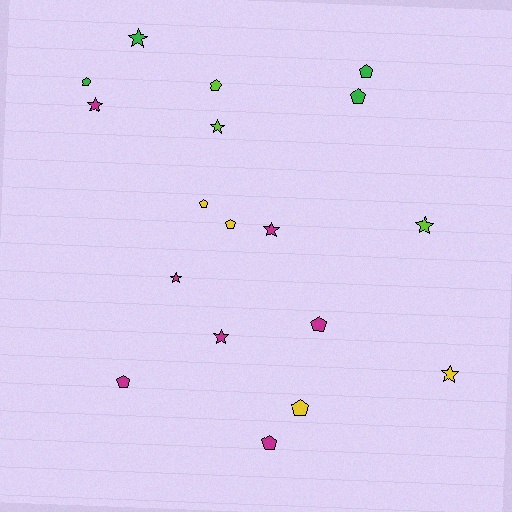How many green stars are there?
There is 1 green star.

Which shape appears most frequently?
Pentagon, with 10 objects.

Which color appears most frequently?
Magenta, with 7 objects.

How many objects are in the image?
There are 18 objects.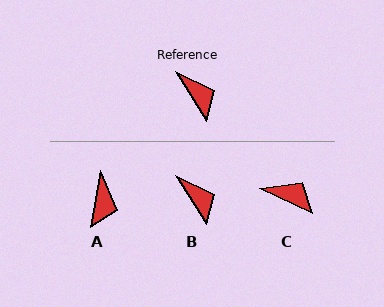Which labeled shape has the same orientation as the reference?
B.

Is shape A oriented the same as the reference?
No, it is off by about 41 degrees.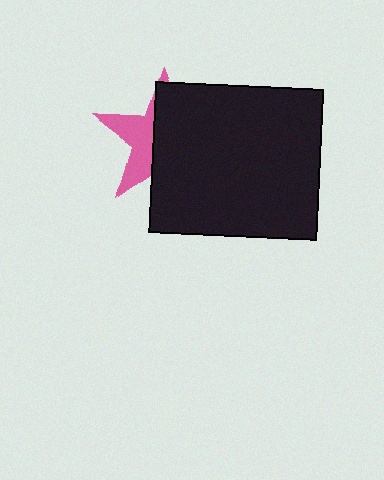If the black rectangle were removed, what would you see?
You would see the complete pink star.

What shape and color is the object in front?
The object in front is a black rectangle.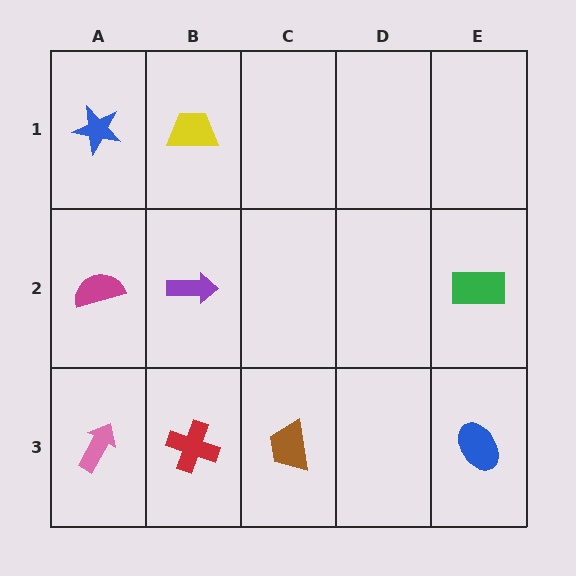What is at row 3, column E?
A blue ellipse.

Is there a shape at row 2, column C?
No, that cell is empty.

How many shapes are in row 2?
3 shapes.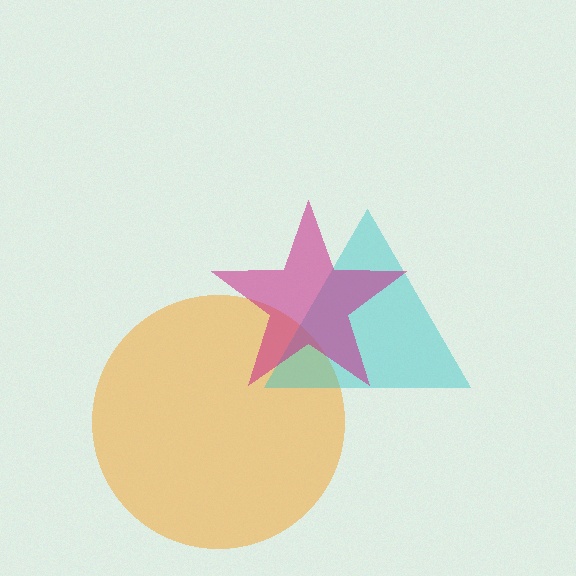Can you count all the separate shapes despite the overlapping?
Yes, there are 3 separate shapes.